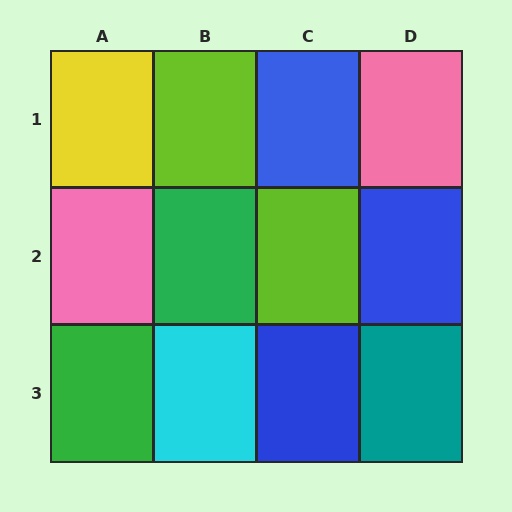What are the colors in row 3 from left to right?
Green, cyan, blue, teal.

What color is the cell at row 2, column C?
Lime.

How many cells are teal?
1 cell is teal.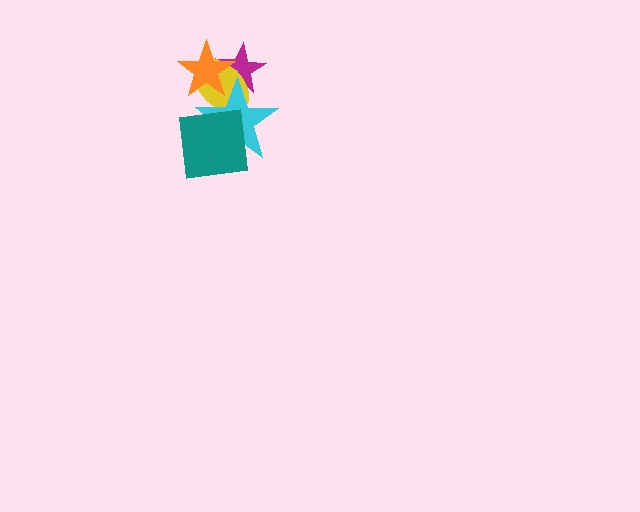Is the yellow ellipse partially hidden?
Yes, it is partially covered by another shape.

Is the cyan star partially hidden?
Yes, it is partially covered by another shape.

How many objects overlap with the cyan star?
4 objects overlap with the cyan star.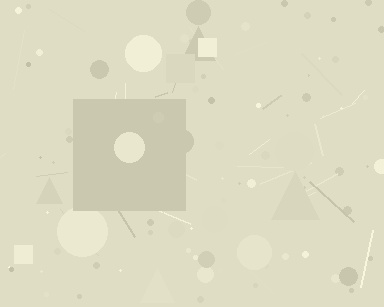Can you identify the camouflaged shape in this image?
The camouflaged shape is a square.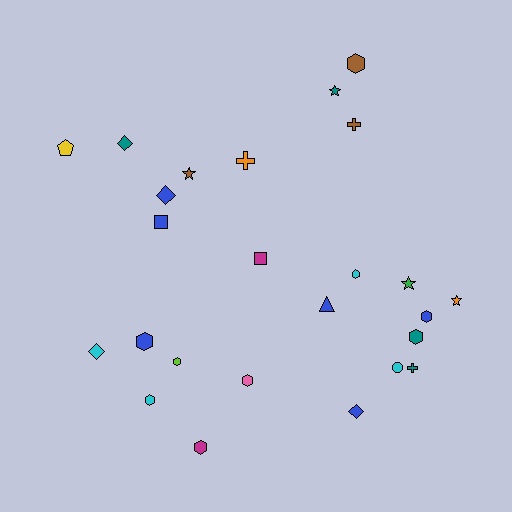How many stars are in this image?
There are 4 stars.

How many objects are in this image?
There are 25 objects.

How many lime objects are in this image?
There is 1 lime object.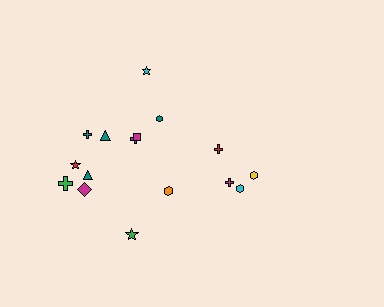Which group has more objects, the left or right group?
The left group.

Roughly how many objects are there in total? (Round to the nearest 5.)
Roughly 15 objects in total.